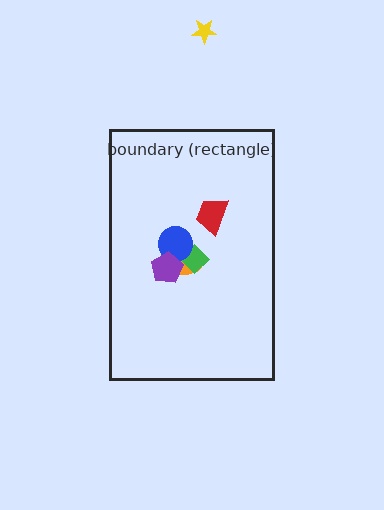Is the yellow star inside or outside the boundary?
Outside.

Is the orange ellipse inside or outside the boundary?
Inside.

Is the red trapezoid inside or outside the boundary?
Inside.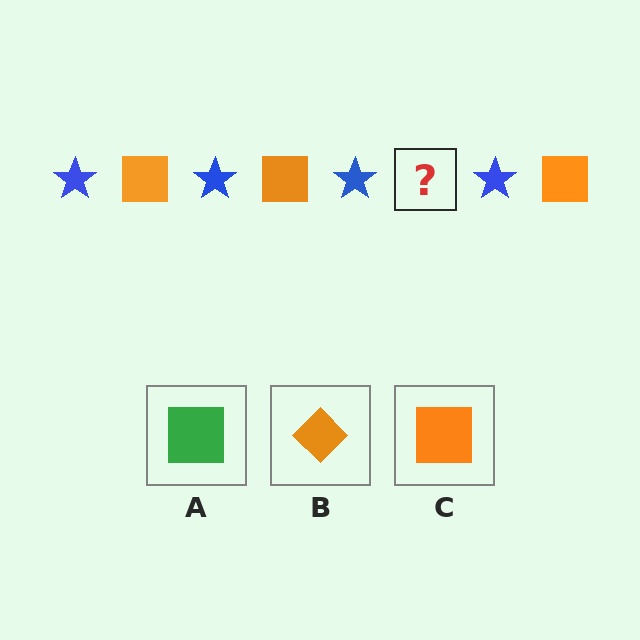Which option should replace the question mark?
Option C.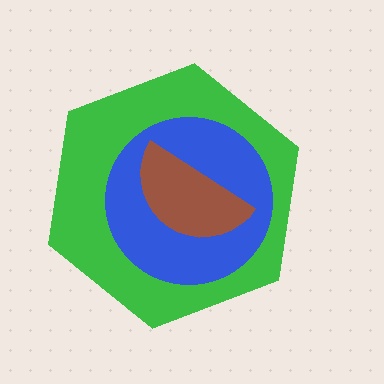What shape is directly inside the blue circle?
The brown semicircle.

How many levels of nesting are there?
3.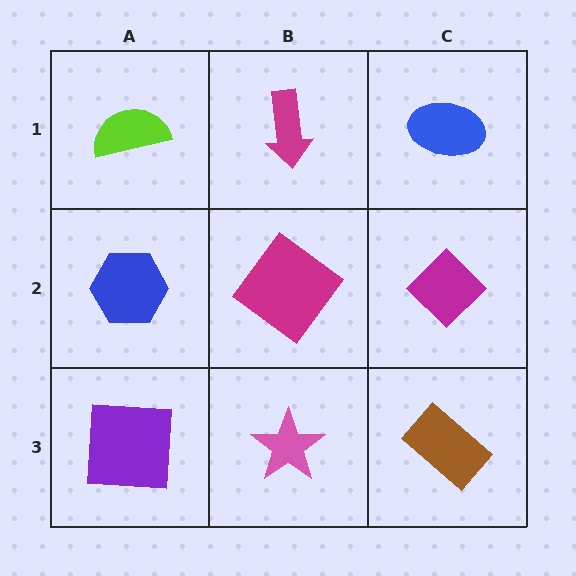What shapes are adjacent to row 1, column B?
A magenta diamond (row 2, column B), a lime semicircle (row 1, column A), a blue ellipse (row 1, column C).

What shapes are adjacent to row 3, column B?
A magenta diamond (row 2, column B), a purple square (row 3, column A), a brown rectangle (row 3, column C).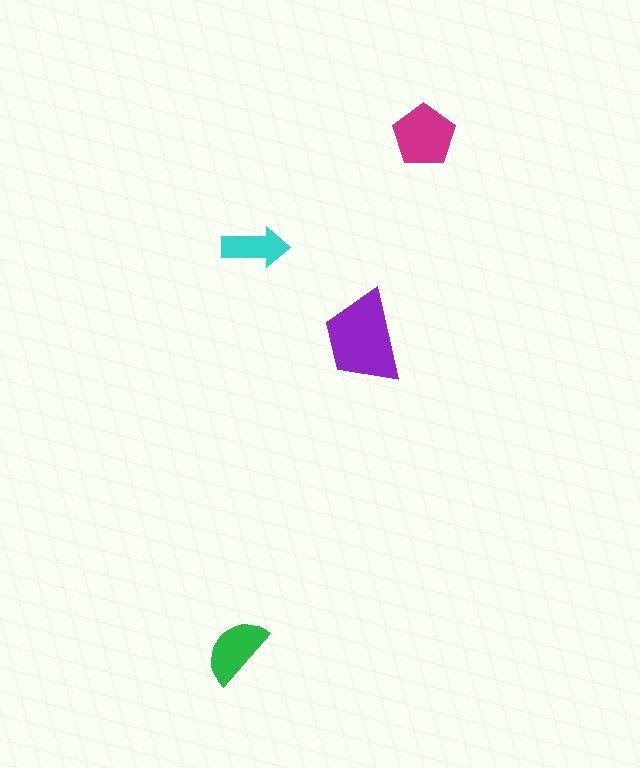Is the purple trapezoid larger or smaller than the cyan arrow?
Larger.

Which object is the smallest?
The cyan arrow.